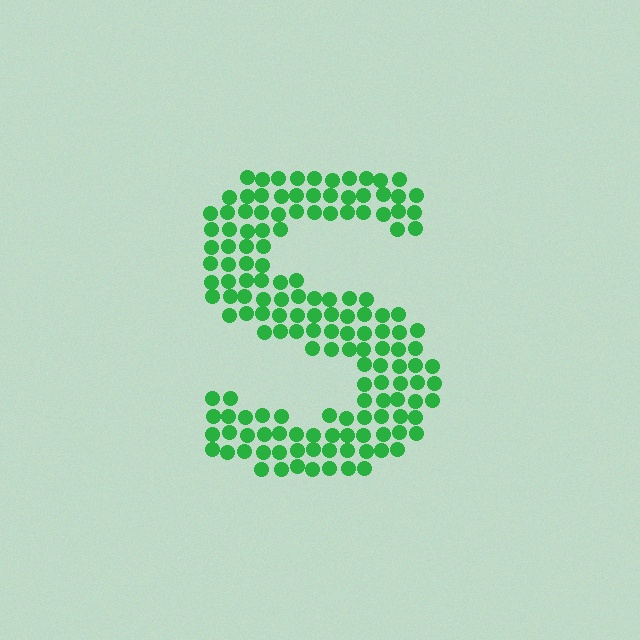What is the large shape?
The large shape is the letter S.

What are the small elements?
The small elements are circles.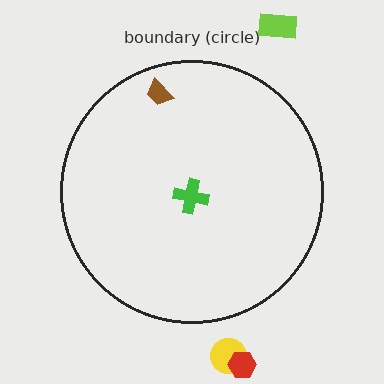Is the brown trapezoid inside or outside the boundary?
Inside.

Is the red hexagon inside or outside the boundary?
Outside.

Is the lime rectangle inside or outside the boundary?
Outside.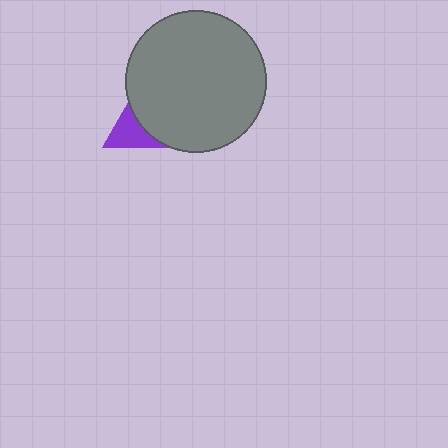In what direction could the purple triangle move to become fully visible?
The purple triangle could move left. That would shift it out from behind the gray circle entirely.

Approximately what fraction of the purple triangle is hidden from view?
Roughly 63% of the purple triangle is hidden behind the gray circle.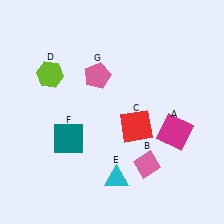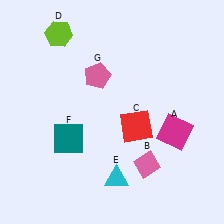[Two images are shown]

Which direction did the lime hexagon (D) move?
The lime hexagon (D) moved up.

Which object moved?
The lime hexagon (D) moved up.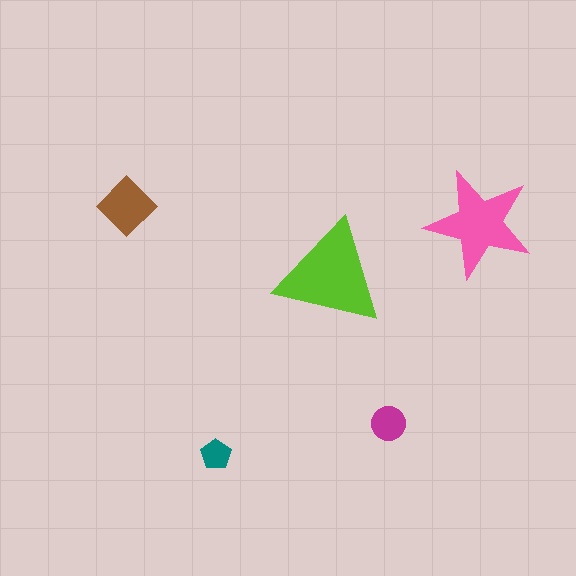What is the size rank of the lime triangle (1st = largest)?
1st.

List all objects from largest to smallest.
The lime triangle, the pink star, the brown diamond, the magenta circle, the teal pentagon.